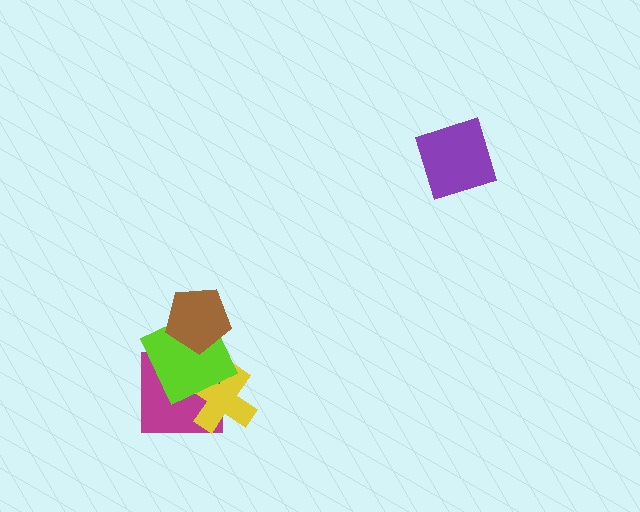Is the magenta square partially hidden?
Yes, it is partially covered by another shape.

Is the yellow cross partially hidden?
Yes, it is partially covered by another shape.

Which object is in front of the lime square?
The brown pentagon is in front of the lime square.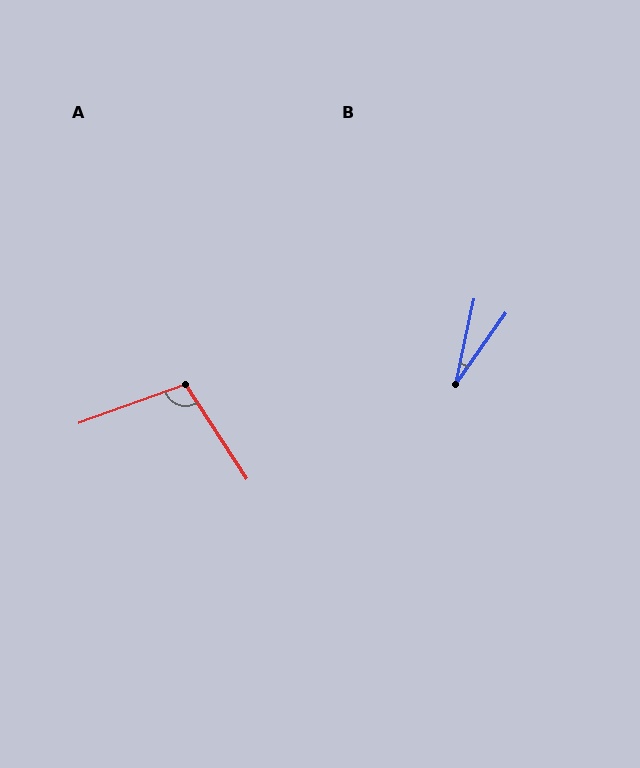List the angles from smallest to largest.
B (23°), A (103°).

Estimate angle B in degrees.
Approximately 23 degrees.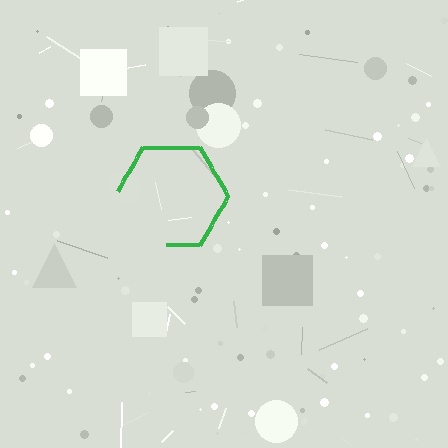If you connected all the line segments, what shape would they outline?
They would outline a hexagon.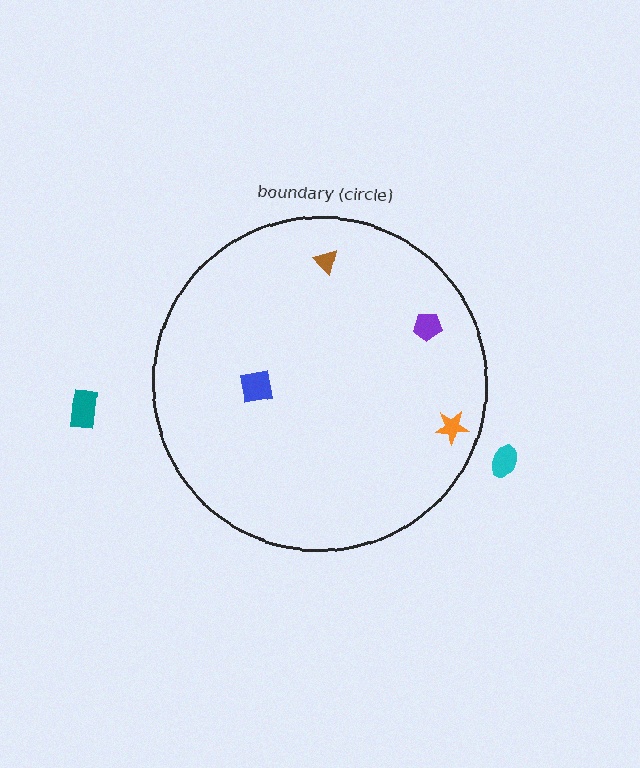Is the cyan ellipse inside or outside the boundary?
Outside.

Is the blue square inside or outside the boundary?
Inside.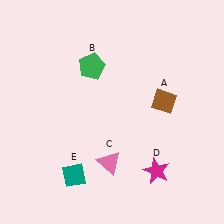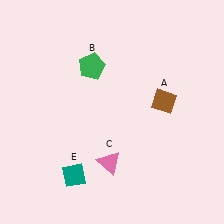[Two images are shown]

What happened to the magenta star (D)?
The magenta star (D) was removed in Image 2. It was in the bottom-right area of Image 1.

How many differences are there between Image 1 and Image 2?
There is 1 difference between the two images.